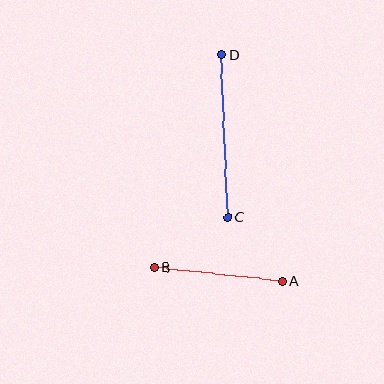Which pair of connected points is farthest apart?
Points C and D are farthest apart.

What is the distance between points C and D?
The distance is approximately 163 pixels.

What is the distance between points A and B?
The distance is approximately 128 pixels.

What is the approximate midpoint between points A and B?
The midpoint is at approximately (219, 274) pixels.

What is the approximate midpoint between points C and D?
The midpoint is at approximately (225, 136) pixels.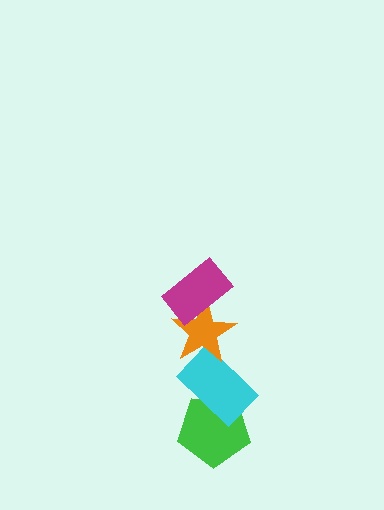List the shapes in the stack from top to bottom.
From top to bottom: the magenta rectangle, the orange star, the cyan rectangle, the green pentagon.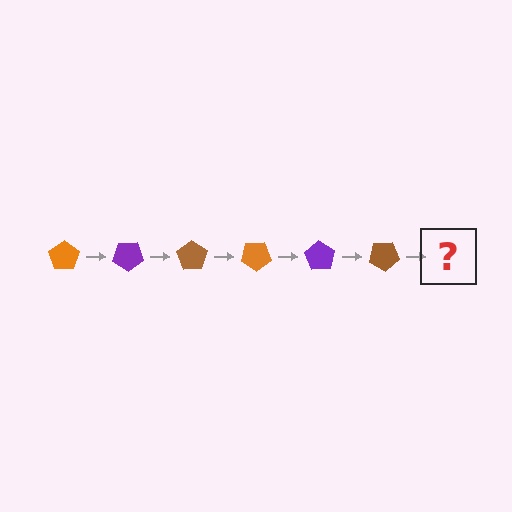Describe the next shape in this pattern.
It should be an orange pentagon, rotated 210 degrees from the start.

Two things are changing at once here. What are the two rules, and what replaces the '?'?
The two rules are that it rotates 35 degrees each step and the color cycles through orange, purple, and brown. The '?' should be an orange pentagon, rotated 210 degrees from the start.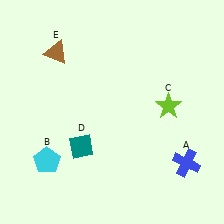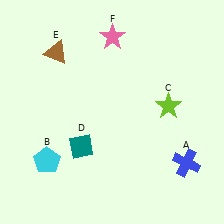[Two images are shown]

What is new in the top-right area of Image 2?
A pink star (F) was added in the top-right area of Image 2.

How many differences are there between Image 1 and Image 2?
There is 1 difference between the two images.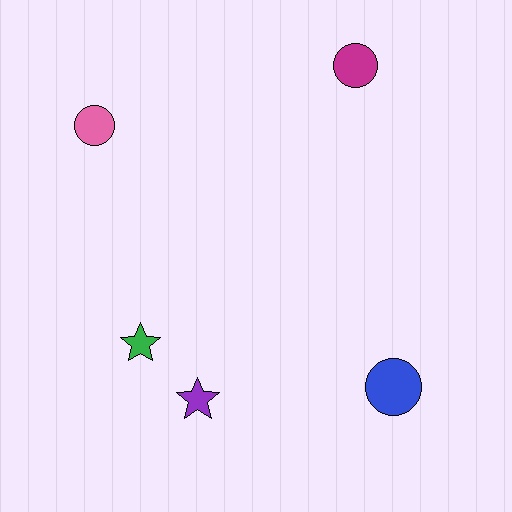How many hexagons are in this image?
There are no hexagons.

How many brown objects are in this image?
There are no brown objects.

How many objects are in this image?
There are 5 objects.